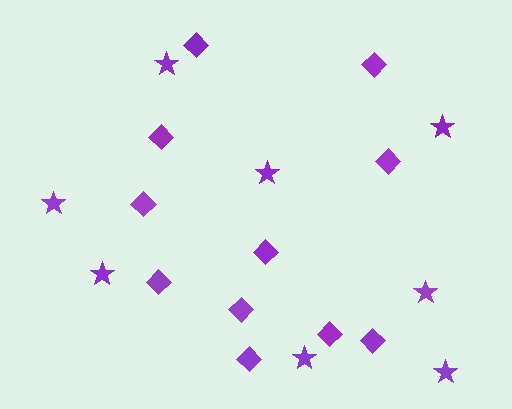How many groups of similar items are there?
There are 2 groups: one group of stars (8) and one group of diamonds (11).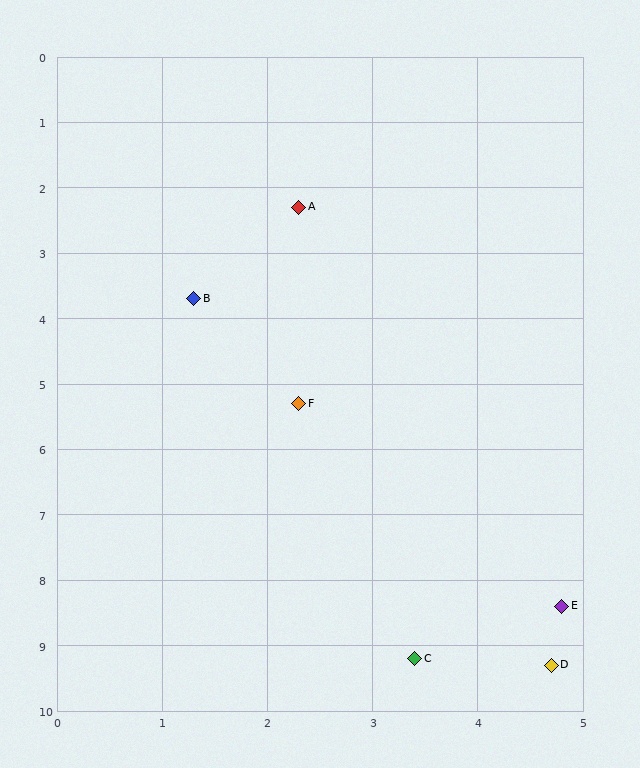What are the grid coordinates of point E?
Point E is at approximately (4.8, 8.4).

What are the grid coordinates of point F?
Point F is at approximately (2.3, 5.3).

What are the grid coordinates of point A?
Point A is at approximately (2.3, 2.3).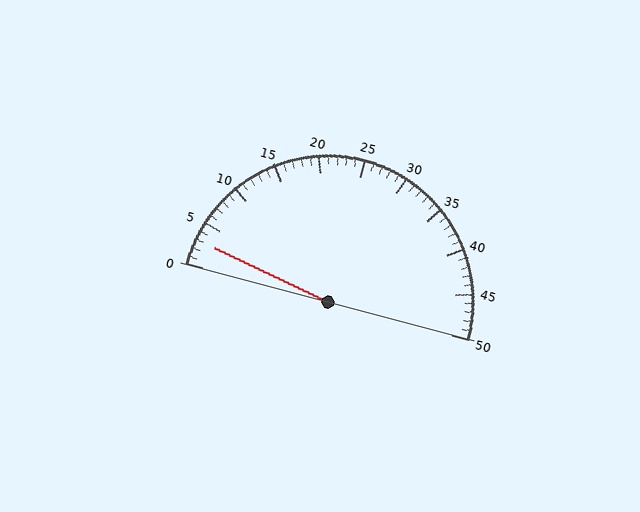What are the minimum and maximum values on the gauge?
The gauge ranges from 0 to 50.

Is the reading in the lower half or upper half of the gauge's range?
The reading is in the lower half of the range (0 to 50).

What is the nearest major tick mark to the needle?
The nearest major tick mark is 5.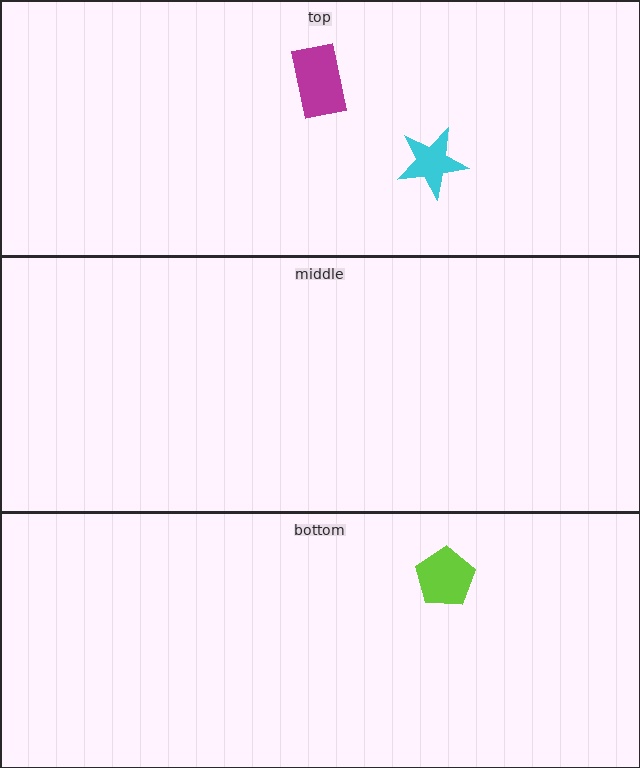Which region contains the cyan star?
The top region.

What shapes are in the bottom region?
The lime pentagon.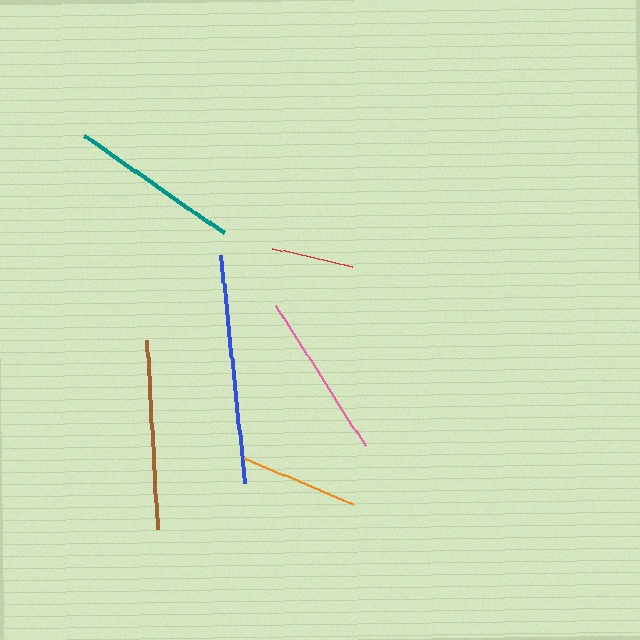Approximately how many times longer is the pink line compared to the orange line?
The pink line is approximately 1.4 times the length of the orange line.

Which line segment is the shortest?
The red line is the shortest at approximately 82 pixels.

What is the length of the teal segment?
The teal segment is approximately 170 pixels long.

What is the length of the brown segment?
The brown segment is approximately 189 pixels long.